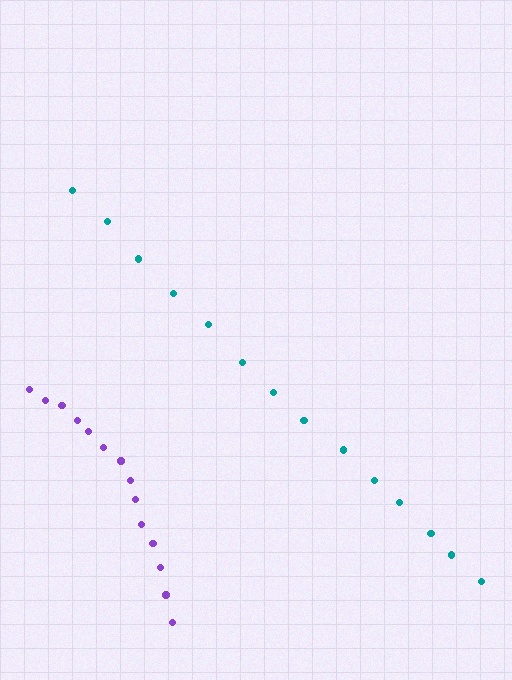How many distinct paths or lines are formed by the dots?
There are 2 distinct paths.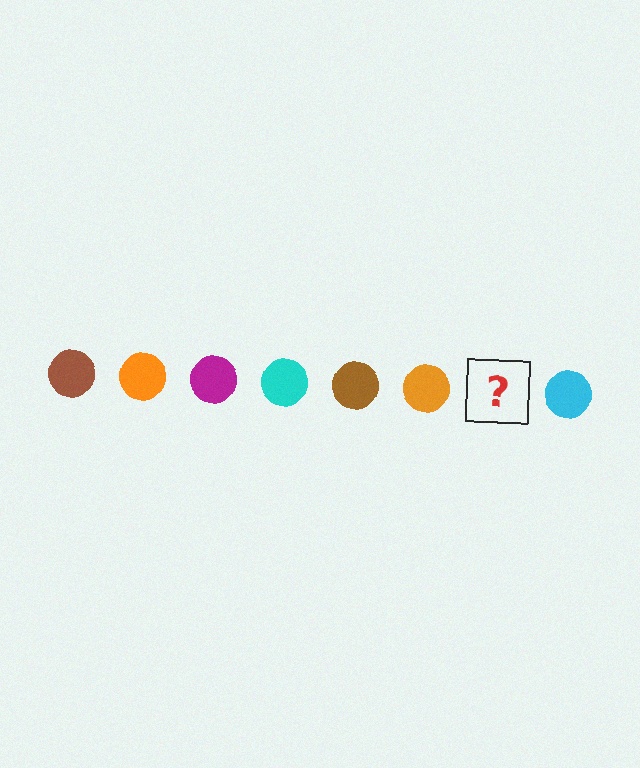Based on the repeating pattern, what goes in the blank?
The blank should be a magenta circle.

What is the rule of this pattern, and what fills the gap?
The rule is that the pattern cycles through brown, orange, magenta, cyan circles. The gap should be filled with a magenta circle.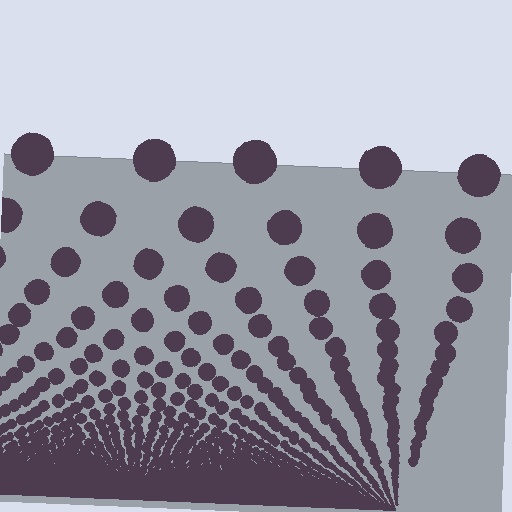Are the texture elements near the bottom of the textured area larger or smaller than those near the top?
Smaller. The gradient is inverted — elements near the bottom are smaller and denser.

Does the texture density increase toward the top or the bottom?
Density increases toward the bottom.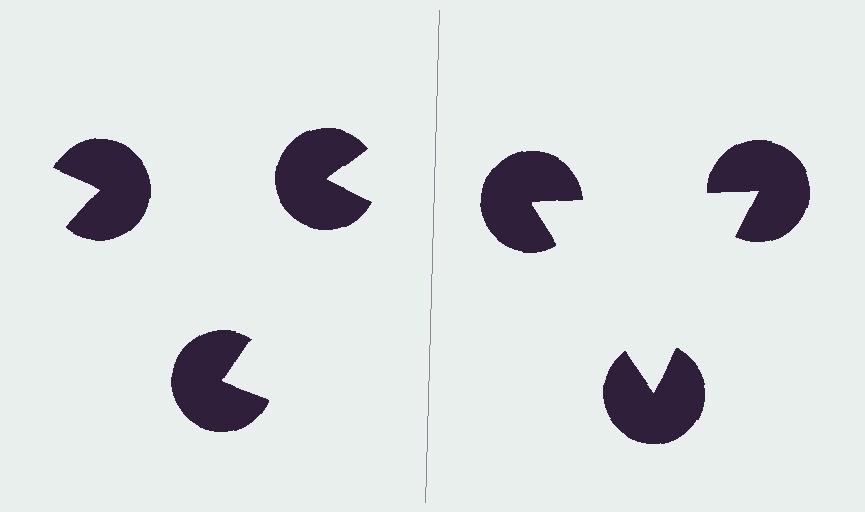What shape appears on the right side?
An illusory triangle.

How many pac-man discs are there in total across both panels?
6 — 3 on each side.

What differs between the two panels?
The pac-man discs are positioned identically on both sides; only the wedge orientations differ. On the right they align to a triangle; on the left they are misaligned.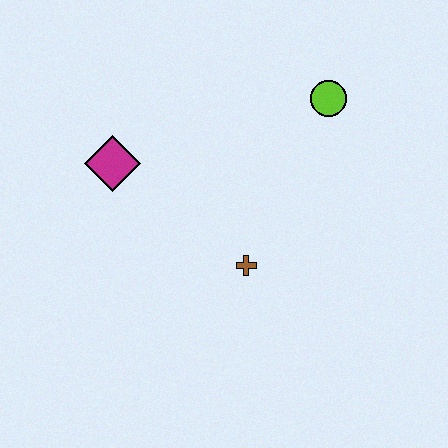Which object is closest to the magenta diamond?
The brown cross is closest to the magenta diamond.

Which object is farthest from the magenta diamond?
The lime circle is farthest from the magenta diamond.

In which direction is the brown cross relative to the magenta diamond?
The brown cross is to the right of the magenta diamond.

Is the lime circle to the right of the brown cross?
Yes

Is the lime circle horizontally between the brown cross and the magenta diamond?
No